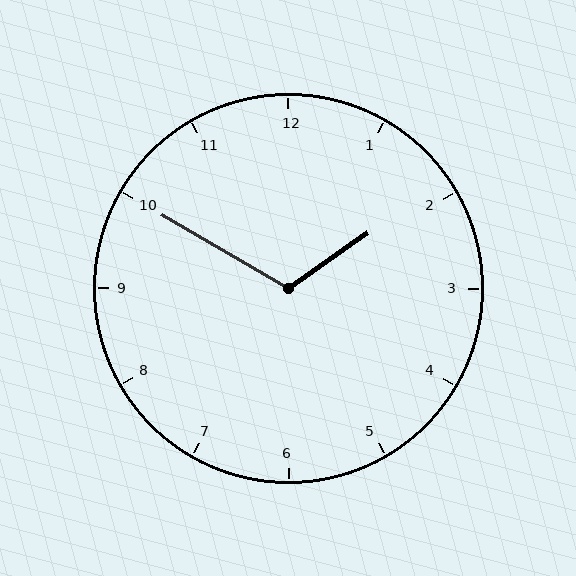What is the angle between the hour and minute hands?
Approximately 115 degrees.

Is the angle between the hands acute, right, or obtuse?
It is obtuse.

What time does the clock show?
1:50.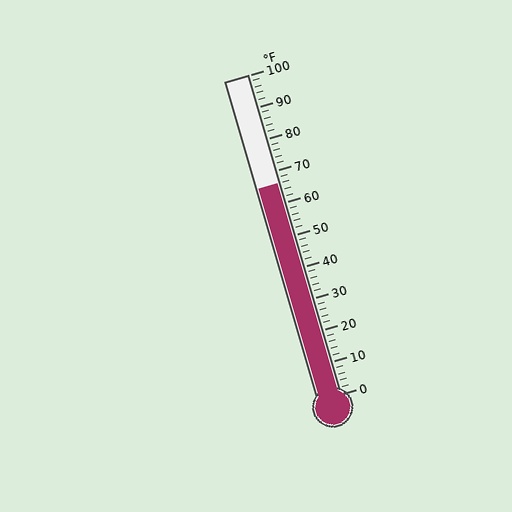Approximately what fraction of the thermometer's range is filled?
The thermometer is filled to approximately 65% of its range.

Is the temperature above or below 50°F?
The temperature is above 50°F.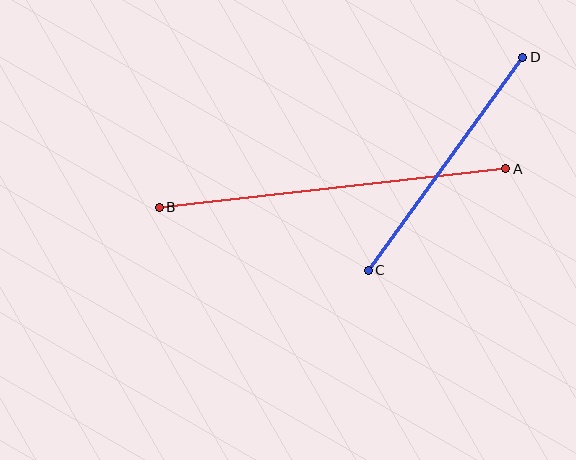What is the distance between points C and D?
The distance is approximately 263 pixels.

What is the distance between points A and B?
The distance is approximately 349 pixels.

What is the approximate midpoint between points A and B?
The midpoint is at approximately (332, 188) pixels.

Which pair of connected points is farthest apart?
Points A and B are farthest apart.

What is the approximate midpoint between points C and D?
The midpoint is at approximately (445, 164) pixels.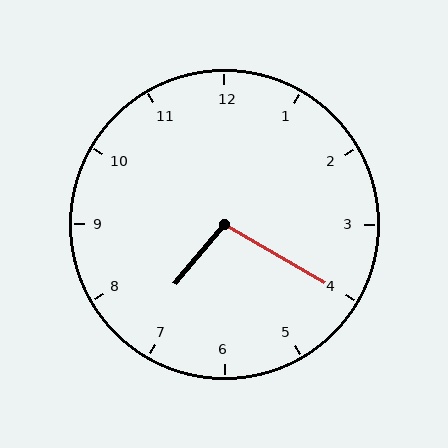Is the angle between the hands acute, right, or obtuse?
It is obtuse.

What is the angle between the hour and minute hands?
Approximately 100 degrees.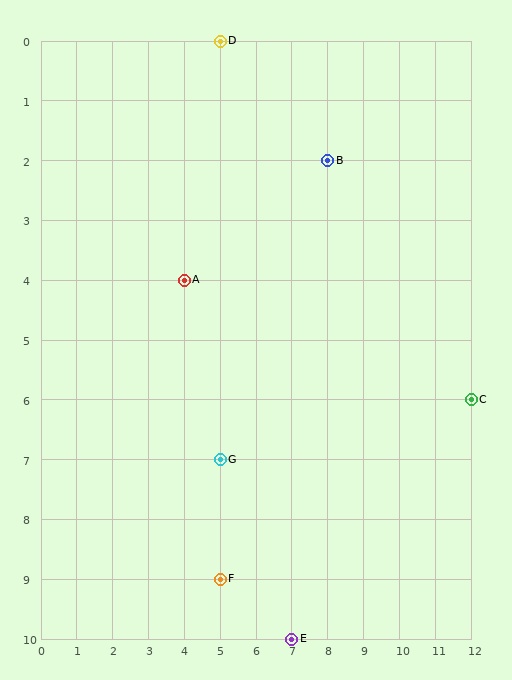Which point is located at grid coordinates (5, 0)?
Point D is at (5, 0).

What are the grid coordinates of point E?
Point E is at grid coordinates (7, 10).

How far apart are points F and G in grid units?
Points F and G are 2 rows apart.